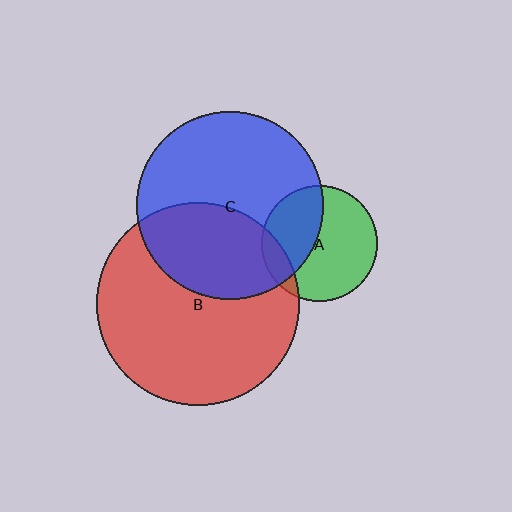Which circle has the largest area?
Circle B (red).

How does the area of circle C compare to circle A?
Approximately 2.6 times.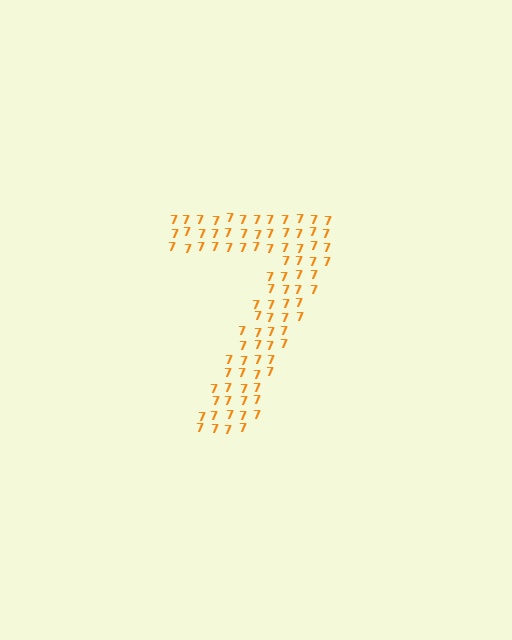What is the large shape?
The large shape is the digit 7.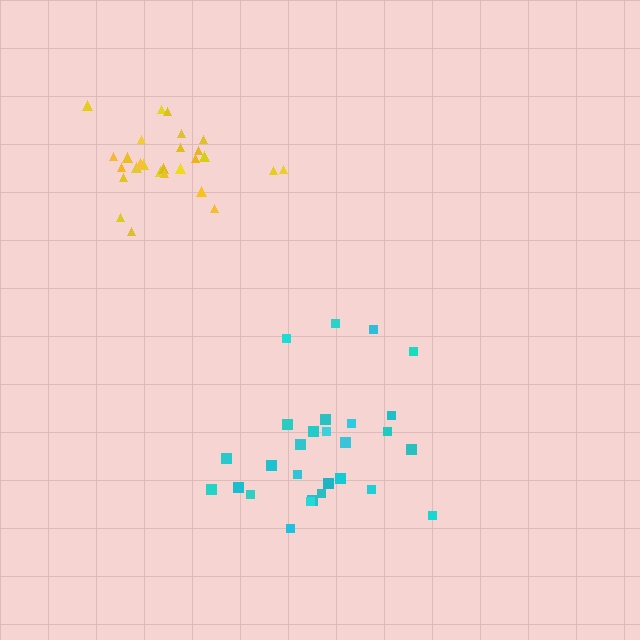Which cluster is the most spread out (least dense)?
Cyan.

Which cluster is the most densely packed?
Yellow.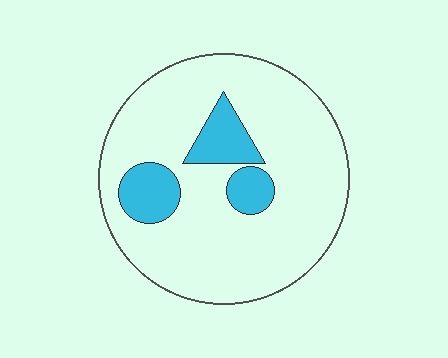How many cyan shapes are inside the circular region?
3.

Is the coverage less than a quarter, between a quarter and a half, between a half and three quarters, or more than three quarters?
Less than a quarter.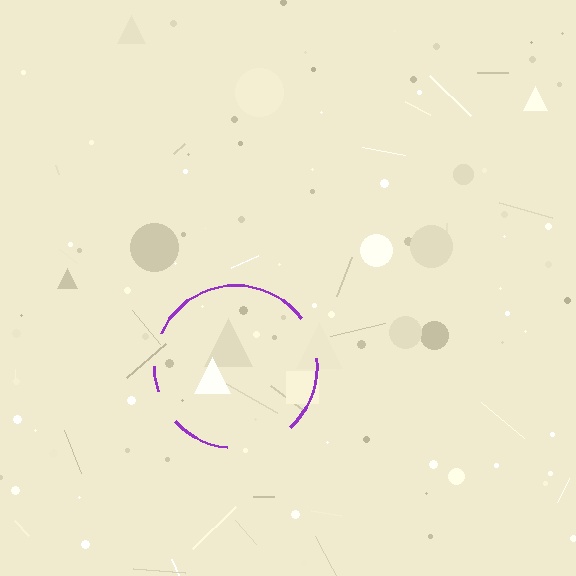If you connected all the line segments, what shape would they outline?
They would outline a circle.